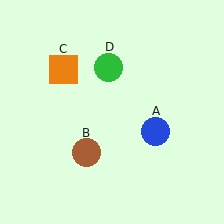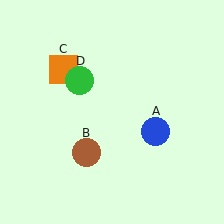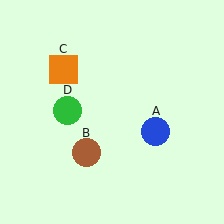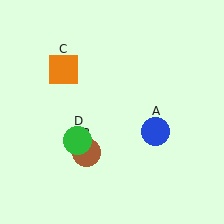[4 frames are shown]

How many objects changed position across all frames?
1 object changed position: green circle (object D).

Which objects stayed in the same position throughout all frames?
Blue circle (object A) and brown circle (object B) and orange square (object C) remained stationary.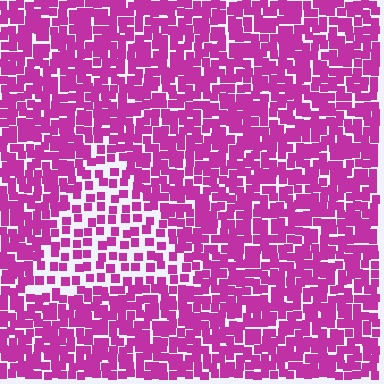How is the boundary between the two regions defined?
The boundary is defined by a change in element density (approximately 2.0x ratio). All elements are the same color, size, and shape.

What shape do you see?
I see a triangle.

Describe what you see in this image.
The image contains small magenta elements arranged at two different densities. A triangle-shaped region is visible where the elements are less densely packed than the surrounding area.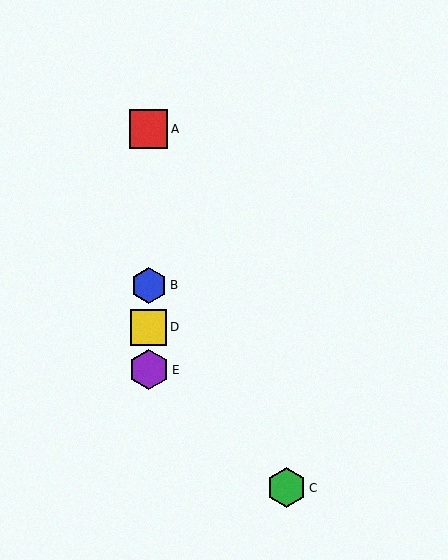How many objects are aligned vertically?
4 objects (A, B, D, E) are aligned vertically.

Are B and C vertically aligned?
No, B is at x≈149 and C is at x≈286.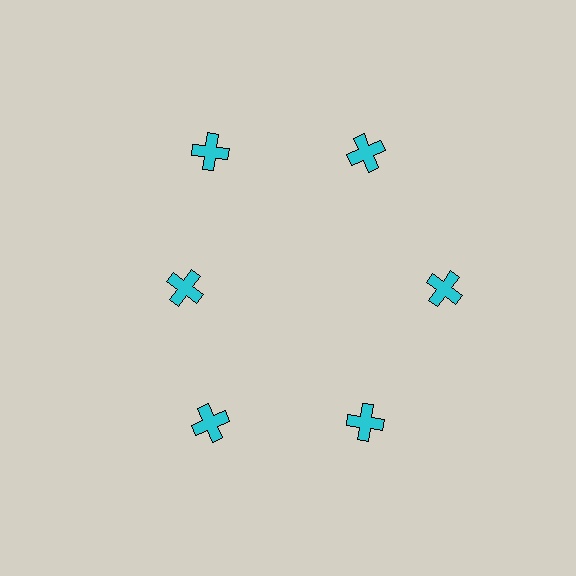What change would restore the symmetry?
The symmetry would be restored by moving it outward, back onto the ring so that all 6 crosses sit at equal angles and equal distance from the center.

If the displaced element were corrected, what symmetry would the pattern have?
It would have 6-fold rotational symmetry — the pattern would map onto itself every 60 degrees.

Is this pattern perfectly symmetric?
No. The 6 cyan crosses are arranged in a ring, but one element near the 9 o'clock position is pulled inward toward the center, breaking the 6-fold rotational symmetry.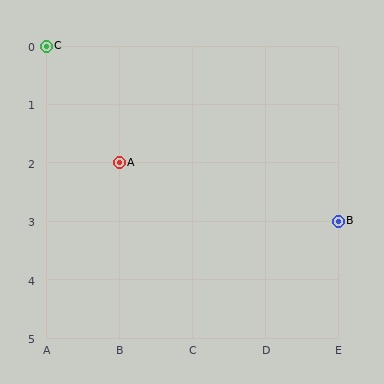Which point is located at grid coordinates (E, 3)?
Point B is at (E, 3).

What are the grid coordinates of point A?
Point A is at grid coordinates (B, 2).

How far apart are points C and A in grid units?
Points C and A are 1 column and 2 rows apart (about 2.2 grid units diagonally).